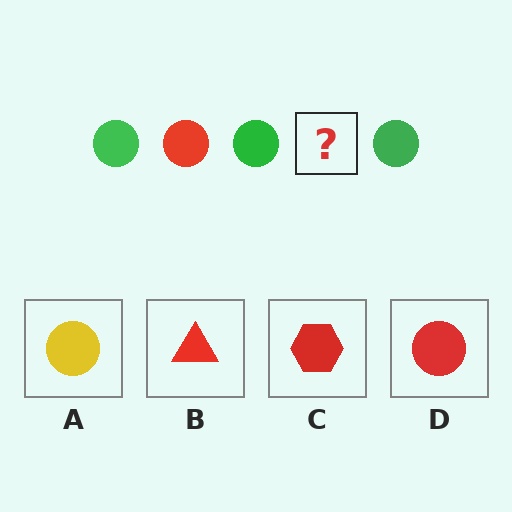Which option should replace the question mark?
Option D.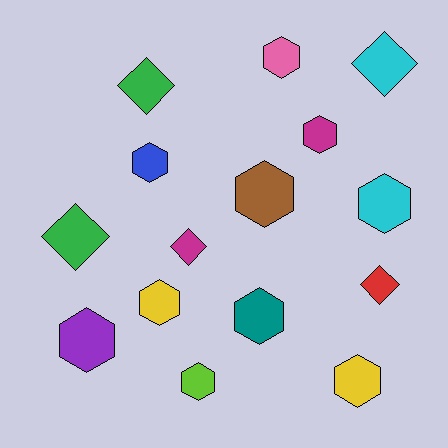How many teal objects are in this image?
There is 1 teal object.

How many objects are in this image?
There are 15 objects.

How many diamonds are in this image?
There are 5 diamonds.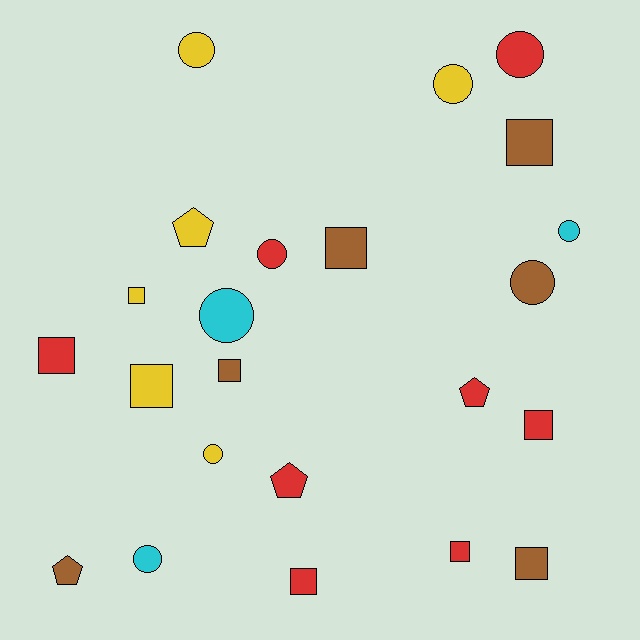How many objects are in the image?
There are 23 objects.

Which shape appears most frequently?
Square, with 10 objects.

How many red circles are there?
There are 2 red circles.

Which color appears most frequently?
Red, with 8 objects.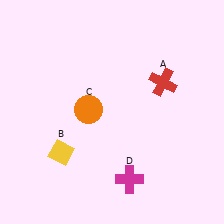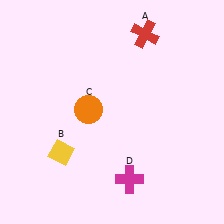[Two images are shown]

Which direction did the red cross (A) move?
The red cross (A) moved up.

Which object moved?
The red cross (A) moved up.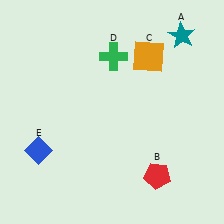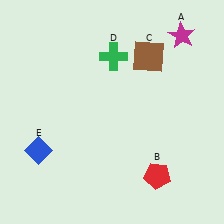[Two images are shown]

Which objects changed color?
A changed from teal to magenta. C changed from orange to brown.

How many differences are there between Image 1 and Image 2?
There are 2 differences between the two images.